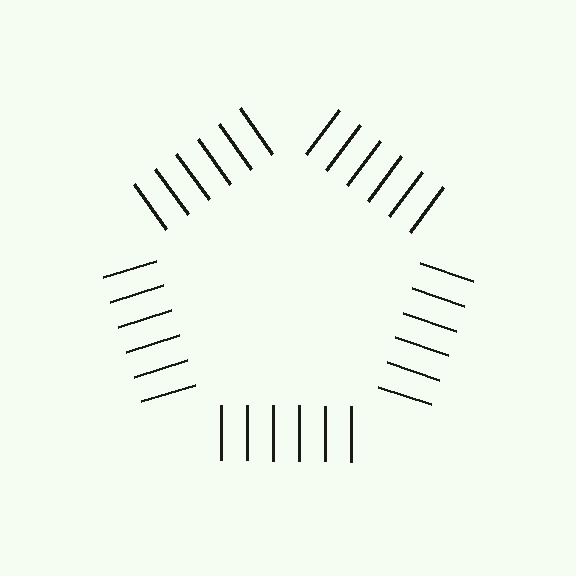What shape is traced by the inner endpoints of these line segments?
An illusory pentagon — the line segments terminate on its edges but no continuous stroke is drawn.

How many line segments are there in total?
30 — 6 along each of the 5 edges.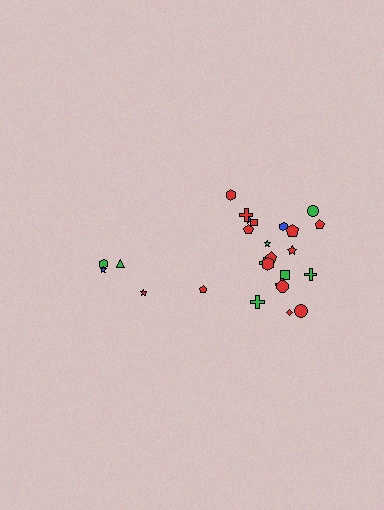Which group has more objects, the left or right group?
The right group.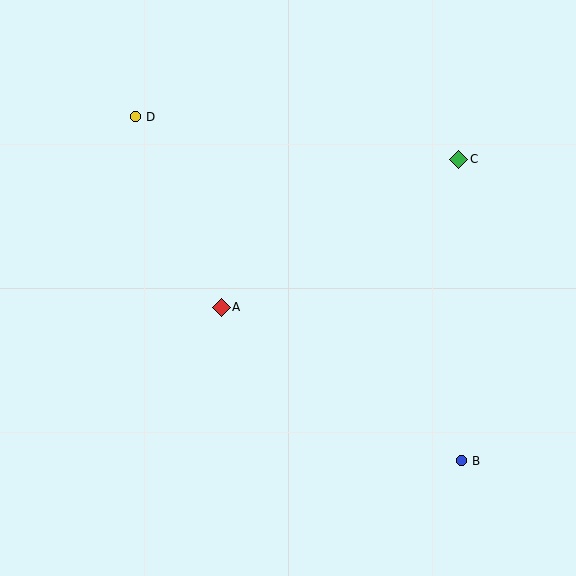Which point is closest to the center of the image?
Point A at (221, 307) is closest to the center.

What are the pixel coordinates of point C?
Point C is at (459, 159).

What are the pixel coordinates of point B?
Point B is at (461, 461).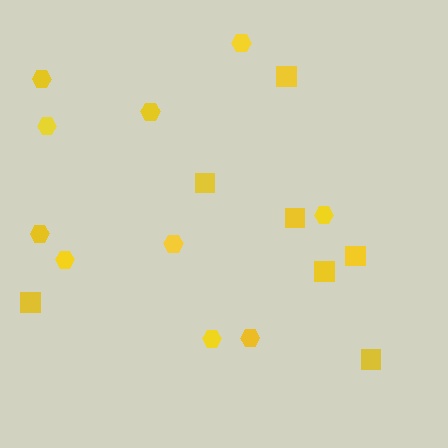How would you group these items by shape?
There are 2 groups: one group of squares (7) and one group of hexagons (10).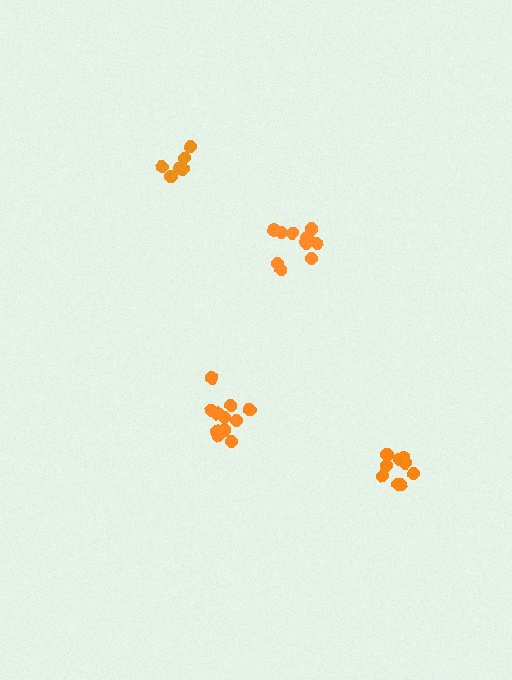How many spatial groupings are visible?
There are 4 spatial groupings.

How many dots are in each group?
Group 1: 6 dots, Group 2: 11 dots, Group 3: 10 dots, Group 4: 9 dots (36 total).